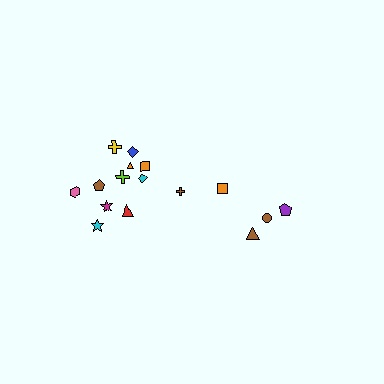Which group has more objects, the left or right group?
The left group.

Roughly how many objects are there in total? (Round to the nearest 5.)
Roughly 15 objects in total.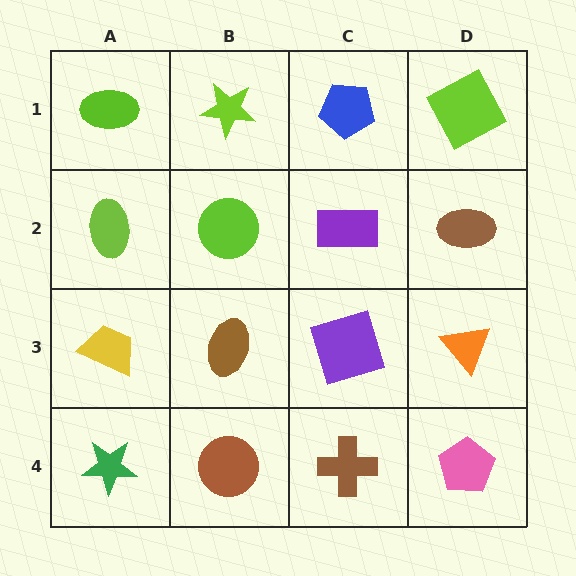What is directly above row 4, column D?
An orange triangle.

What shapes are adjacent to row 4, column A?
A yellow trapezoid (row 3, column A), a brown circle (row 4, column B).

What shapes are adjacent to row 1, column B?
A lime circle (row 2, column B), a lime ellipse (row 1, column A), a blue pentagon (row 1, column C).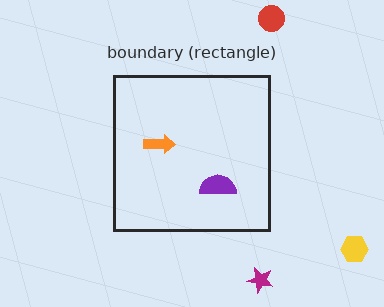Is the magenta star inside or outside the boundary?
Outside.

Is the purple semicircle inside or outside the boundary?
Inside.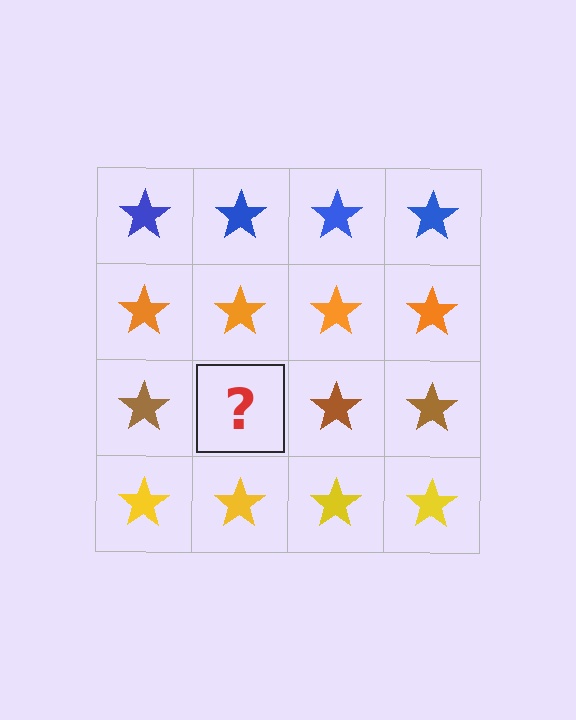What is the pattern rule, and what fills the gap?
The rule is that each row has a consistent color. The gap should be filled with a brown star.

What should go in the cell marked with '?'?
The missing cell should contain a brown star.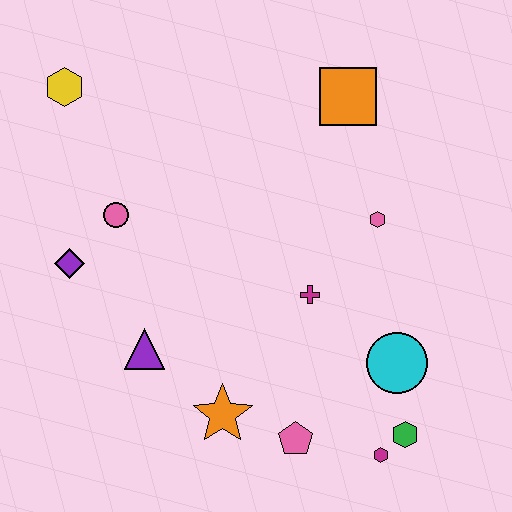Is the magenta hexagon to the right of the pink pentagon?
Yes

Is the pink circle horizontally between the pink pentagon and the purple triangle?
No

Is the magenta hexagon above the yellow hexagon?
No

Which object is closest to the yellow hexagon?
The pink circle is closest to the yellow hexagon.